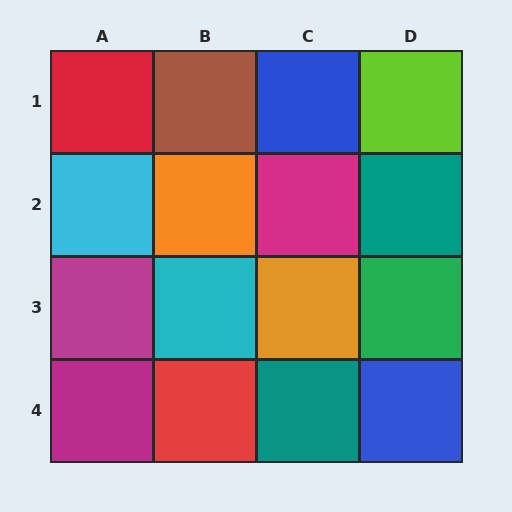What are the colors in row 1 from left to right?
Red, brown, blue, lime.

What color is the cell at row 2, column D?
Teal.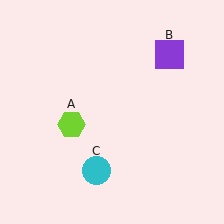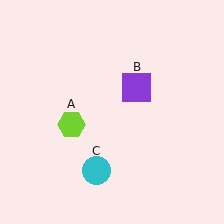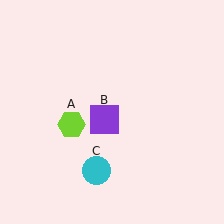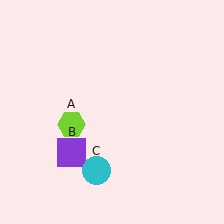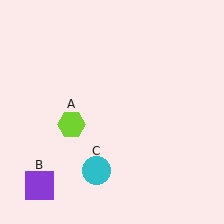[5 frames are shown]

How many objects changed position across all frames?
1 object changed position: purple square (object B).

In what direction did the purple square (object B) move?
The purple square (object B) moved down and to the left.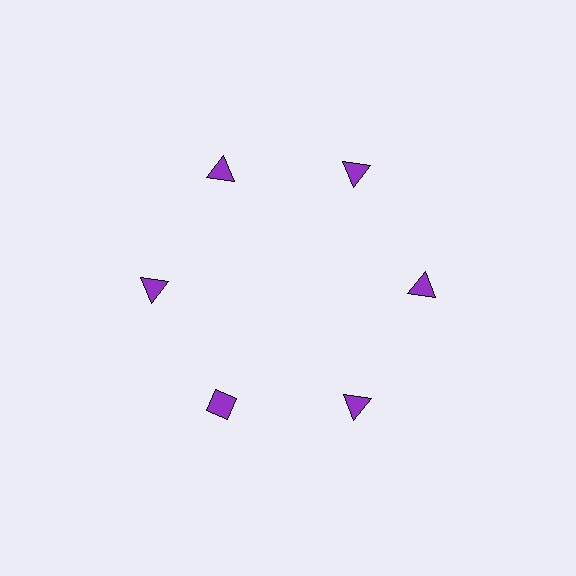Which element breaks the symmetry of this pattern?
The purple diamond at roughly the 7 o'clock position breaks the symmetry. All other shapes are purple triangles.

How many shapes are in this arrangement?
There are 6 shapes arranged in a ring pattern.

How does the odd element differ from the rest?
It has a different shape: diamond instead of triangle.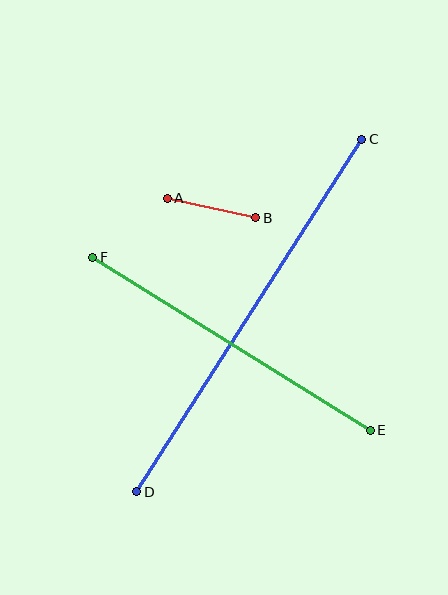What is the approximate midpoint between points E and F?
The midpoint is at approximately (232, 344) pixels.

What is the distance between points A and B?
The distance is approximately 90 pixels.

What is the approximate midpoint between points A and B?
The midpoint is at approximately (212, 208) pixels.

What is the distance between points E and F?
The distance is approximately 327 pixels.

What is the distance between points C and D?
The distance is approximately 418 pixels.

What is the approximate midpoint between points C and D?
The midpoint is at approximately (249, 315) pixels.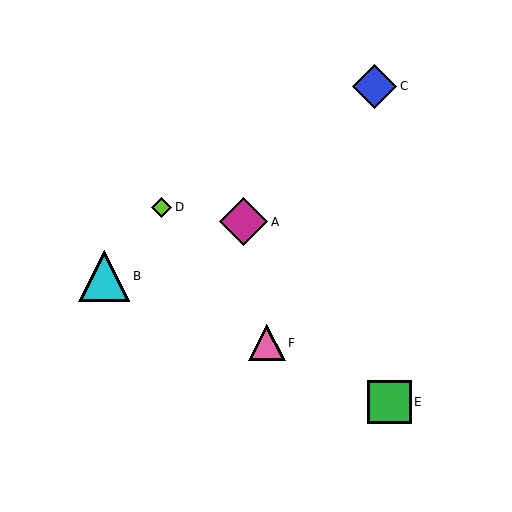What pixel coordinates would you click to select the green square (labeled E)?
Click at (389, 402) to select the green square E.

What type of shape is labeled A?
Shape A is a magenta diamond.